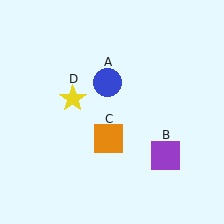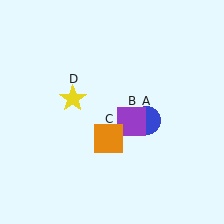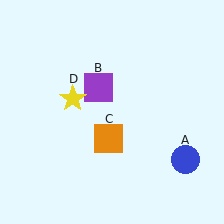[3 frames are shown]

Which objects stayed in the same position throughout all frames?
Orange square (object C) and yellow star (object D) remained stationary.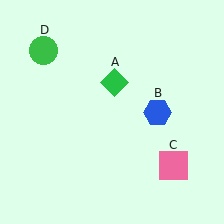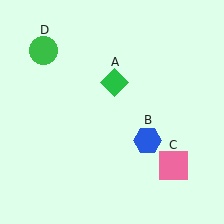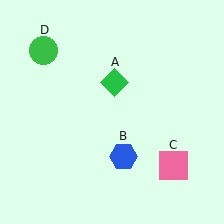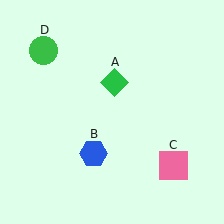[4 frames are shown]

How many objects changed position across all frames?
1 object changed position: blue hexagon (object B).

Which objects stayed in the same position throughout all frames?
Green diamond (object A) and pink square (object C) and green circle (object D) remained stationary.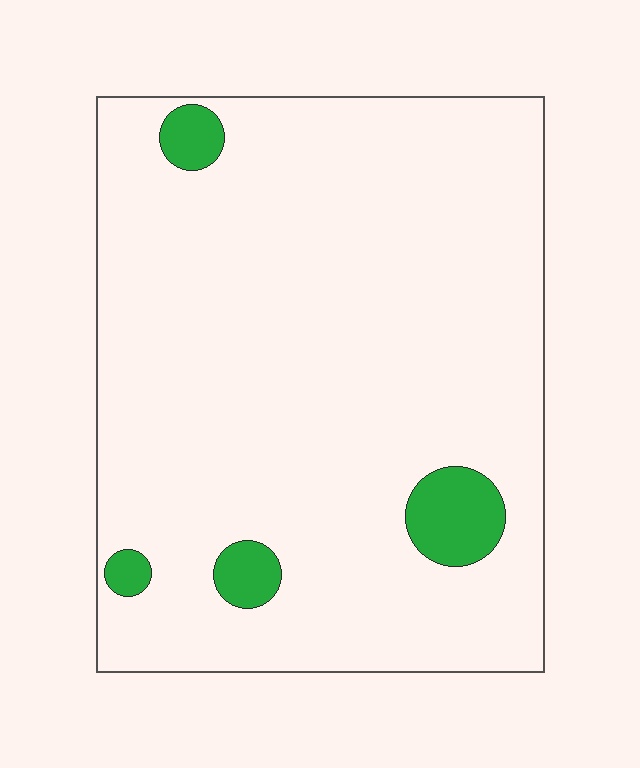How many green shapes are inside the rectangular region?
4.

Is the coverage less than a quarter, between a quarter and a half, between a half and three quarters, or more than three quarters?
Less than a quarter.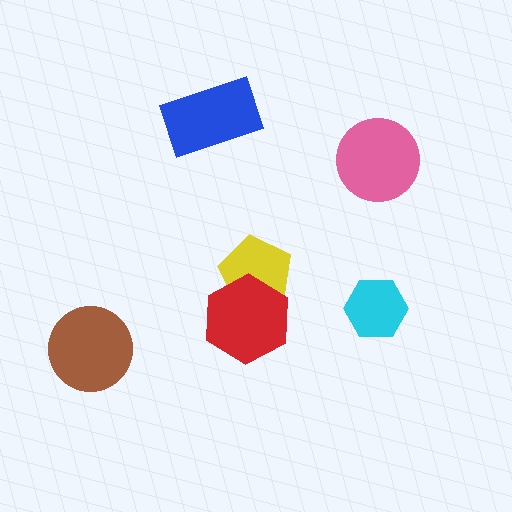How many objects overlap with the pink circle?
0 objects overlap with the pink circle.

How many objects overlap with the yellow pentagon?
1 object overlaps with the yellow pentagon.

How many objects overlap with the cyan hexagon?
0 objects overlap with the cyan hexagon.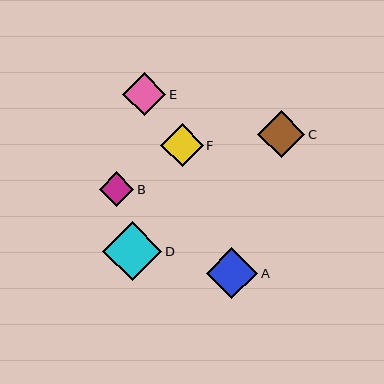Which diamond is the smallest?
Diamond B is the smallest with a size of approximately 35 pixels.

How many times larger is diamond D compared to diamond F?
Diamond D is approximately 1.4 times the size of diamond F.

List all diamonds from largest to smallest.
From largest to smallest: D, A, C, F, E, B.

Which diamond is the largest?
Diamond D is the largest with a size of approximately 59 pixels.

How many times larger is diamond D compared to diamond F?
Diamond D is approximately 1.4 times the size of diamond F.